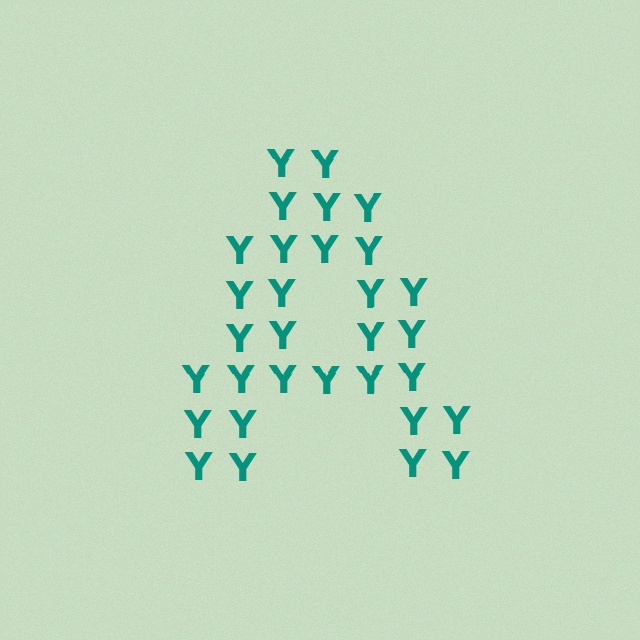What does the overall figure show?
The overall figure shows the letter A.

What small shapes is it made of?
It is made of small letter Y's.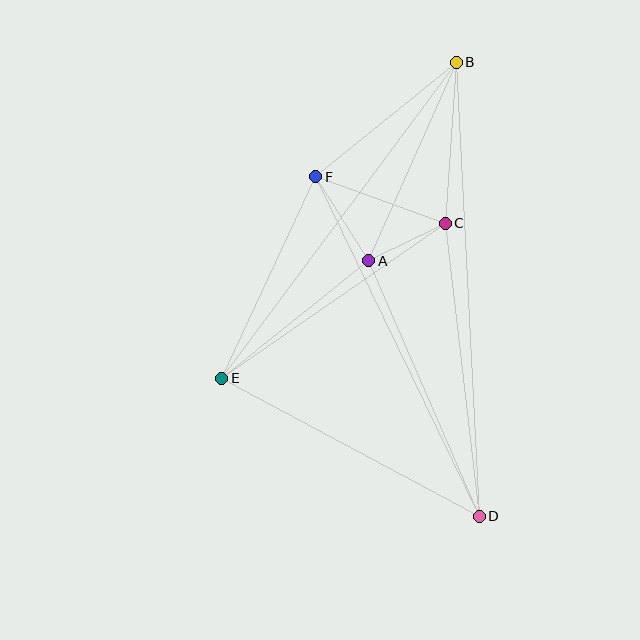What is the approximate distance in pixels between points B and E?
The distance between B and E is approximately 394 pixels.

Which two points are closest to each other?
Points A and C are closest to each other.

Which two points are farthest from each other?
Points B and D are farthest from each other.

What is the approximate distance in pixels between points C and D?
The distance between C and D is approximately 295 pixels.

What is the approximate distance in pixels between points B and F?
The distance between B and F is approximately 181 pixels.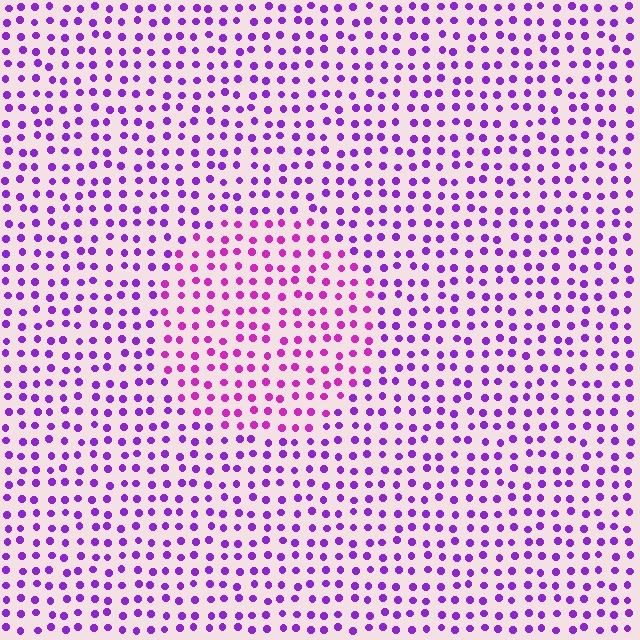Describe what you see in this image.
The image is filled with small purple elements in a uniform arrangement. A circle-shaped region is visible where the elements are tinted to a slightly different hue, forming a subtle color boundary.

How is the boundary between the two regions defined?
The boundary is defined purely by a slight shift in hue (about 31 degrees). Spacing, size, and orientation are identical on both sides.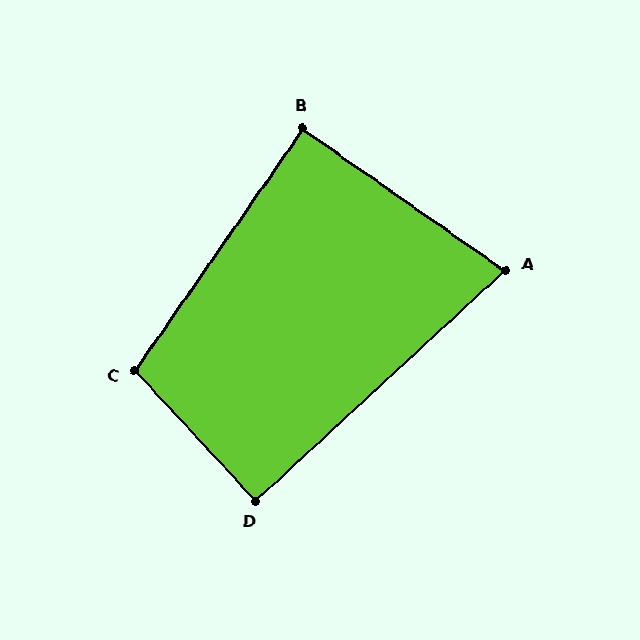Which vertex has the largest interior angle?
C, at approximately 102 degrees.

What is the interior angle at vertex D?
Approximately 90 degrees (approximately right).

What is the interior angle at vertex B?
Approximately 90 degrees (approximately right).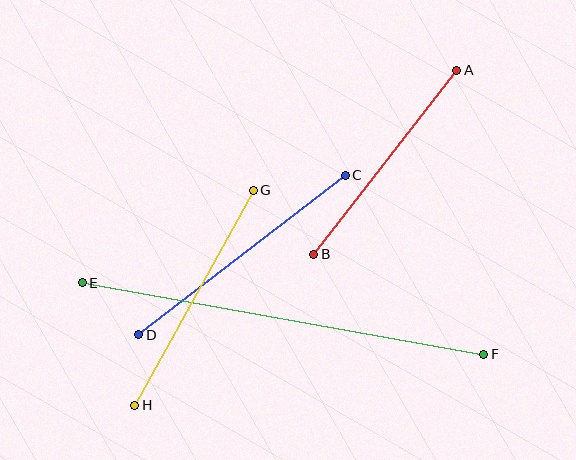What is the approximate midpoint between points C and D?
The midpoint is at approximately (242, 255) pixels.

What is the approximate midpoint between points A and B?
The midpoint is at approximately (385, 162) pixels.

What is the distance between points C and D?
The distance is approximately 261 pixels.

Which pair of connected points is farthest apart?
Points E and F are farthest apart.